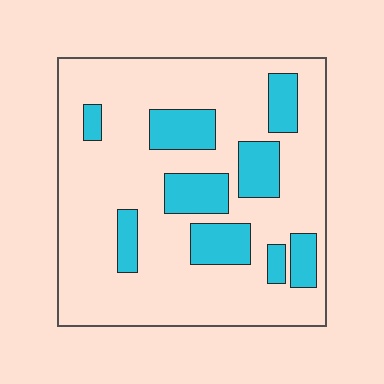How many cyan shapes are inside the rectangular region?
9.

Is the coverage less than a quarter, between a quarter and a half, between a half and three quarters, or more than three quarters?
Less than a quarter.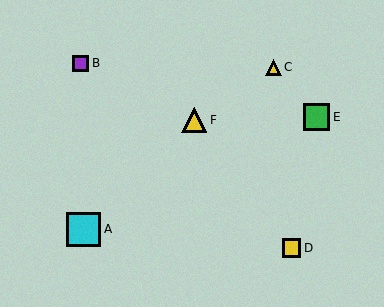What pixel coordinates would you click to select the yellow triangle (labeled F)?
Click at (194, 120) to select the yellow triangle F.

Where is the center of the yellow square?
The center of the yellow square is at (291, 248).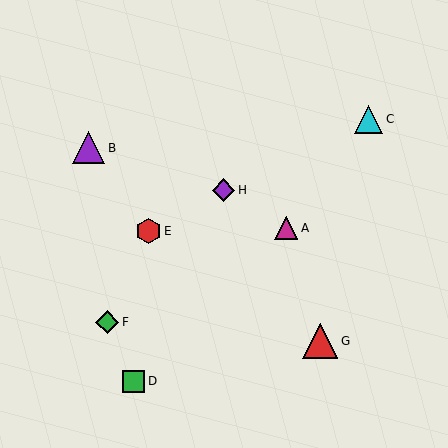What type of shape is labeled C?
Shape C is a cyan triangle.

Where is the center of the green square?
The center of the green square is at (133, 381).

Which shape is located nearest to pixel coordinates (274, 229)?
The magenta triangle (labeled A) at (286, 228) is nearest to that location.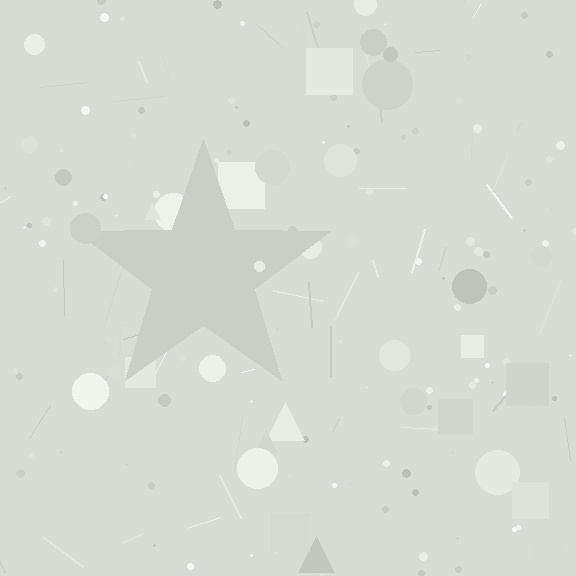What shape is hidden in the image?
A star is hidden in the image.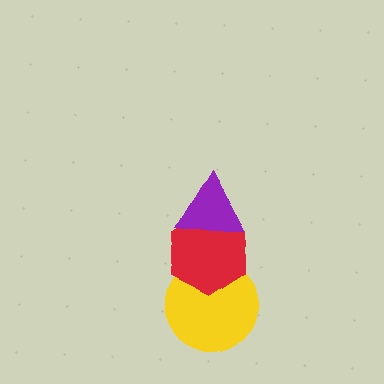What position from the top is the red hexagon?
The red hexagon is 2nd from the top.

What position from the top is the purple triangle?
The purple triangle is 1st from the top.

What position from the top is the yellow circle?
The yellow circle is 3rd from the top.